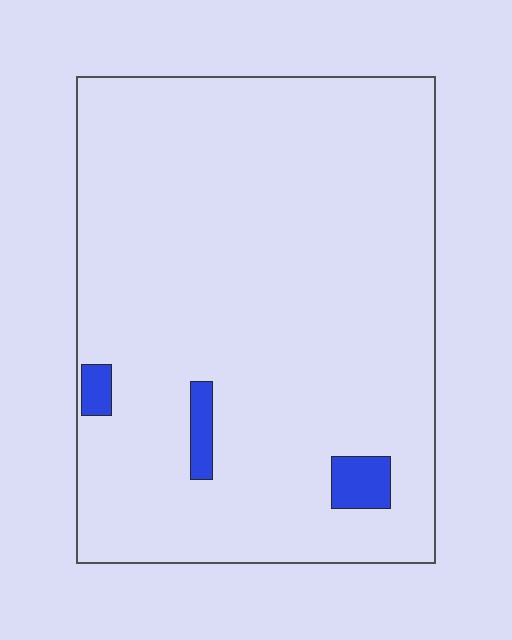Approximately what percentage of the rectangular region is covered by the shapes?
Approximately 5%.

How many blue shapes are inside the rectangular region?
3.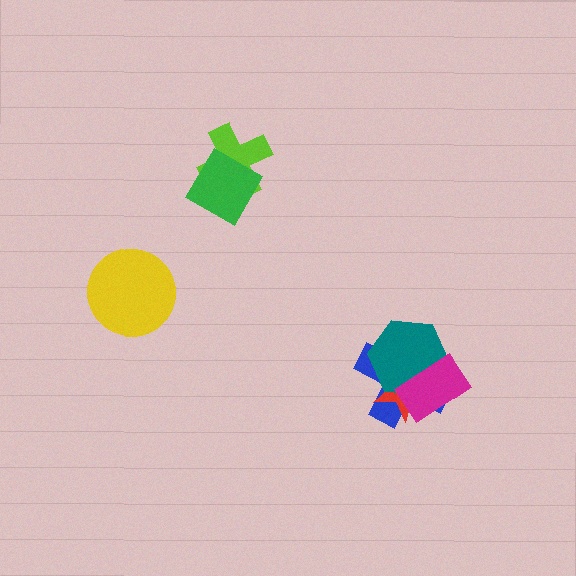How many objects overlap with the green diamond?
1 object overlaps with the green diamond.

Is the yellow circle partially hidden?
No, no other shape covers it.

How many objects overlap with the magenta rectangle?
3 objects overlap with the magenta rectangle.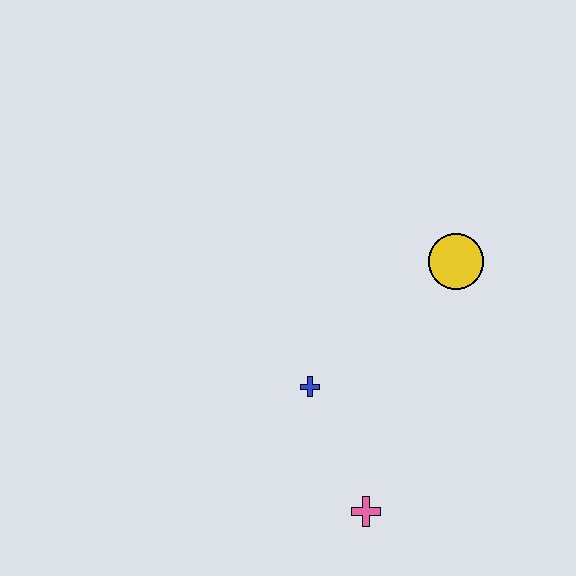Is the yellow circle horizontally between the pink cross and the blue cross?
No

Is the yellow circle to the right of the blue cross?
Yes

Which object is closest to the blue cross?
The pink cross is closest to the blue cross.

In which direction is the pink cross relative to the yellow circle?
The pink cross is below the yellow circle.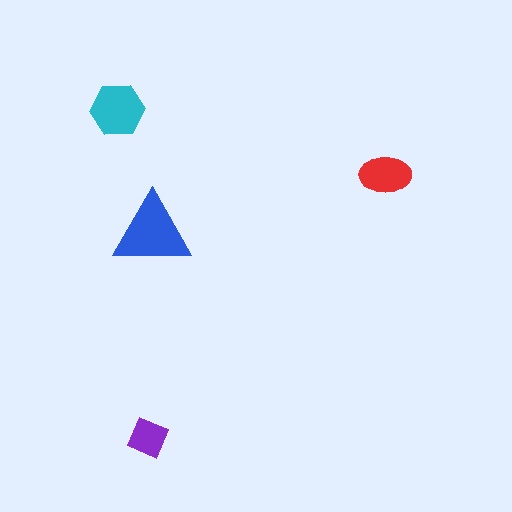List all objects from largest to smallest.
The blue triangle, the cyan hexagon, the red ellipse, the purple square.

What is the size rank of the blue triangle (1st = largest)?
1st.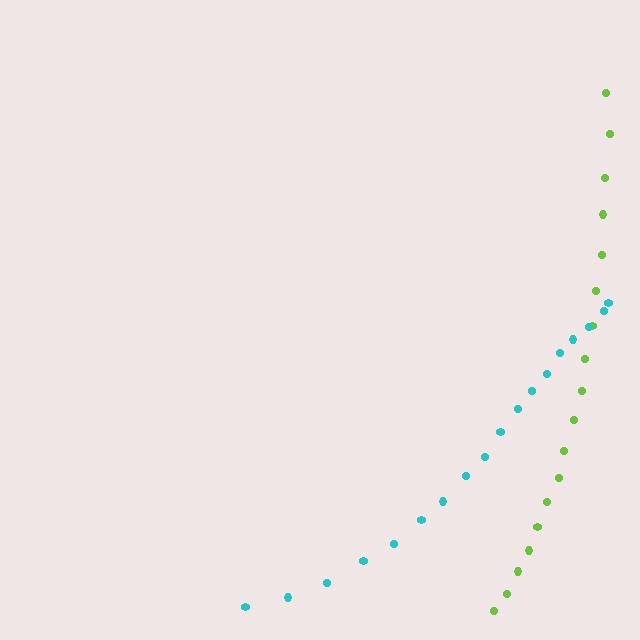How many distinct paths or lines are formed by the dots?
There are 2 distinct paths.